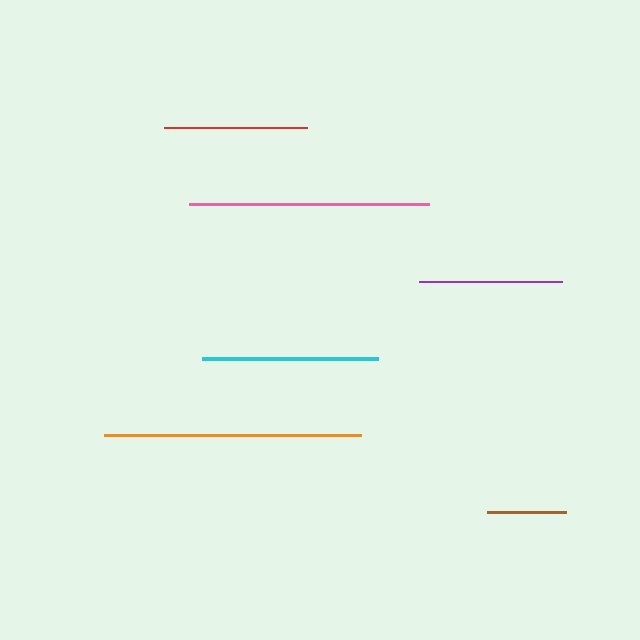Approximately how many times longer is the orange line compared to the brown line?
The orange line is approximately 3.3 times the length of the brown line.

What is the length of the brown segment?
The brown segment is approximately 79 pixels long.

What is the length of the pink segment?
The pink segment is approximately 241 pixels long.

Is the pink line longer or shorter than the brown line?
The pink line is longer than the brown line.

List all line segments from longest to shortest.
From longest to shortest: orange, pink, cyan, red, purple, brown.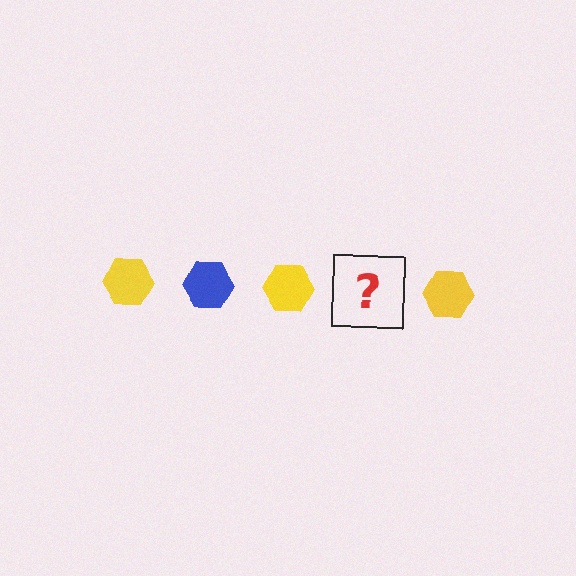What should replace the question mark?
The question mark should be replaced with a blue hexagon.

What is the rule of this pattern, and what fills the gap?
The rule is that the pattern cycles through yellow, blue hexagons. The gap should be filled with a blue hexagon.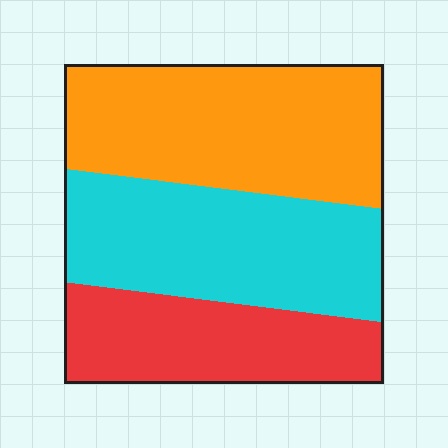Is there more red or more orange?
Orange.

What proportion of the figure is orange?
Orange takes up about two fifths (2/5) of the figure.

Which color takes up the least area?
Red, at roughly 25%.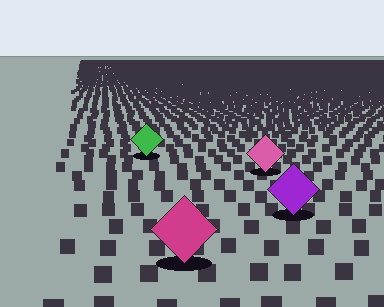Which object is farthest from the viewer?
The green diamond is farthest from the viewer. It appears smaller and the ground texture around it is denser.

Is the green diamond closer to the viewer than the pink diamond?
No. The pink diamond is closer — you can tell from the texture gradient: the ground texture is coarser near it.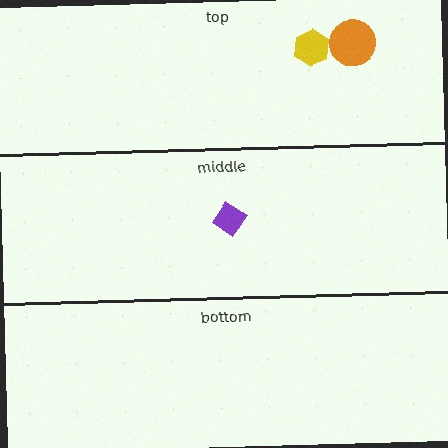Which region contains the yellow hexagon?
The top region.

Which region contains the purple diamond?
The middle region.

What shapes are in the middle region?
The purple diamond.